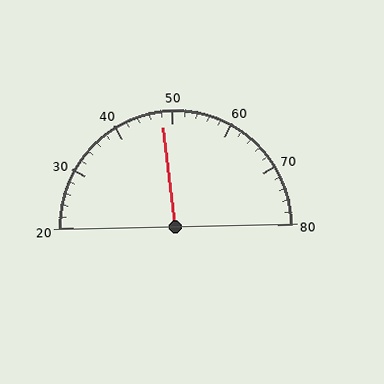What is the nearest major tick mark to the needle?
The nearest major tick mark is 50.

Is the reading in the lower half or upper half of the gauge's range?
The reading is in the lower half of the range (20 to 80).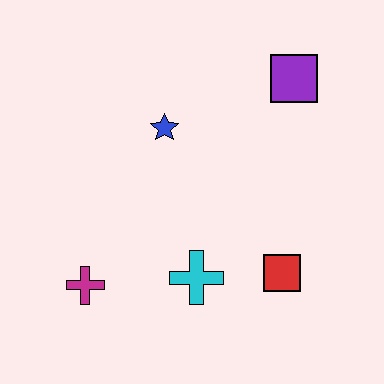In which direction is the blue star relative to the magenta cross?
The blue star is above the magenta cross.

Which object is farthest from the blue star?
The red square is farthest from the blue star.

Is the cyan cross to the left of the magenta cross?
No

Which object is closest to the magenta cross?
The cyan cross is closest to the magenta cross.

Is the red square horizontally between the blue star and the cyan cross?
No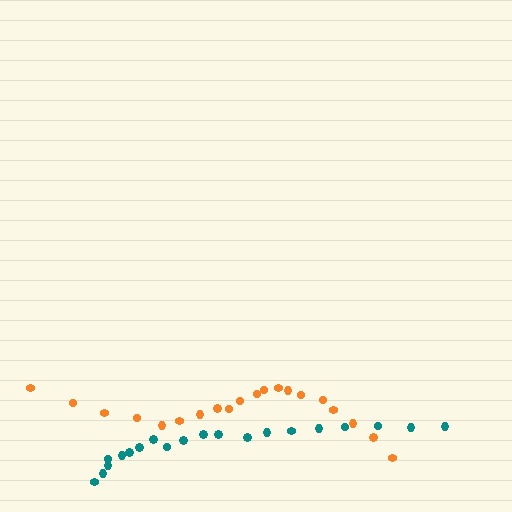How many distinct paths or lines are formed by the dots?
There are 2 distinct paths.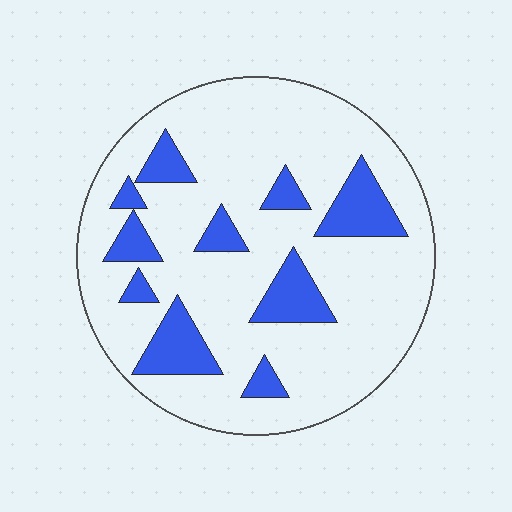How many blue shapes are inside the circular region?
10.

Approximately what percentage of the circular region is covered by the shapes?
Approximately 20%.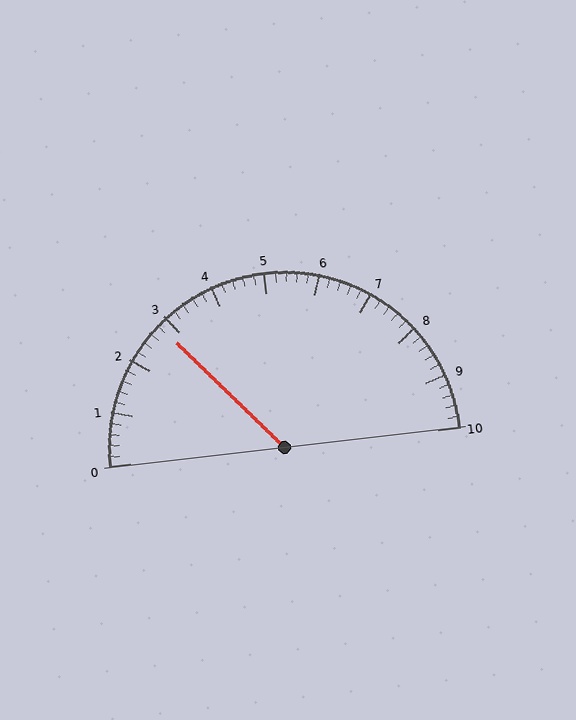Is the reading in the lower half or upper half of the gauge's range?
The reading is in the lower half of the range (0 to 10).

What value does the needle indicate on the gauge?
The needle indicates approximately 2.8.